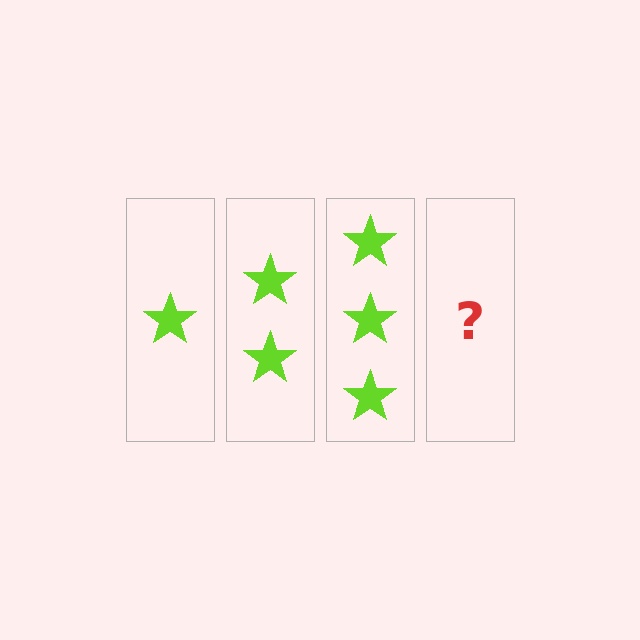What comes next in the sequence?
The next element should be 4 stars.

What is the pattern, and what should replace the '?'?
The pattern is that each step adds one more star. The '?' should be 4 stars.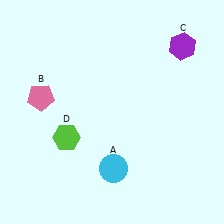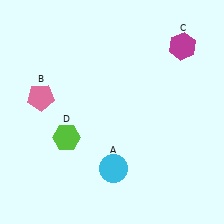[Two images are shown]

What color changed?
The hexagon (C) changed from purple in Image 1 to magenta in Image 2.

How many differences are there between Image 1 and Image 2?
There is 1 difference between the two images.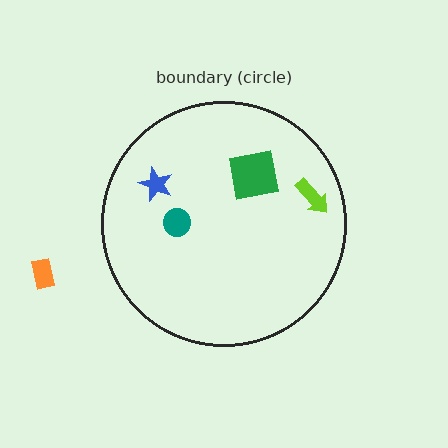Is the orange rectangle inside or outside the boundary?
Outside.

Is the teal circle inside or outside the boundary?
Inside.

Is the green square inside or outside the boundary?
Inside.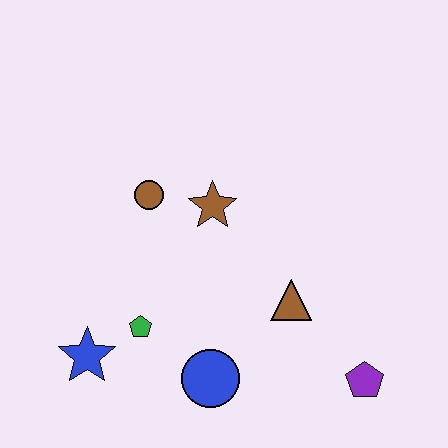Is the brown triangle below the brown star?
Yes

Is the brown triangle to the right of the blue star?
Yes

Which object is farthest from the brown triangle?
The blue star is farthest from the brown triangle.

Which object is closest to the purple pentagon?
The brown triangle is closest to the purple pentagon.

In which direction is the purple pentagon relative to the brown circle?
The purple pentagon is to the right of the brown circle.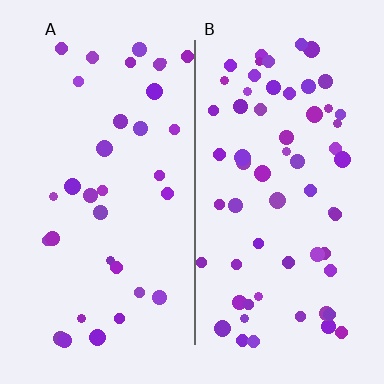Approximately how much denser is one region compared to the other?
Approximately 1.8× — region B over region A.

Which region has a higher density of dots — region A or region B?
B (the right).